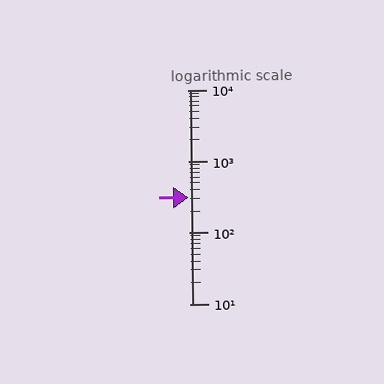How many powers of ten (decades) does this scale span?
The scale spans 3 decades, from 10 to 10000.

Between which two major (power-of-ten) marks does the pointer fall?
The pointer is between 100 and 1000.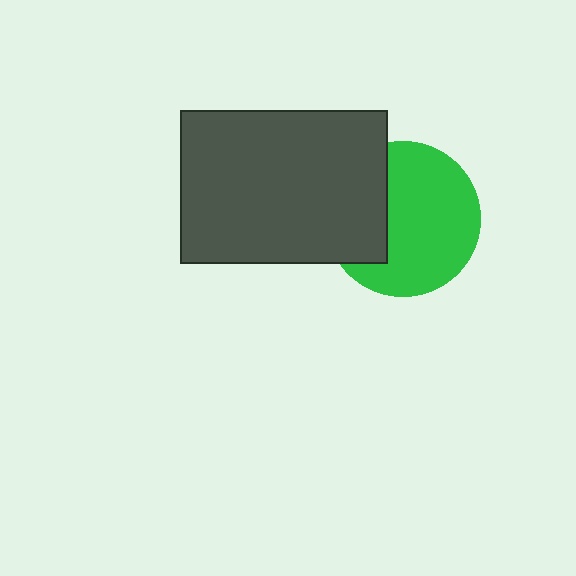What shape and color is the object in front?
The object in front is a dark gray rectangle.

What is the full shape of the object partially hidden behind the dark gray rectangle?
The partially hidden object is a green circle.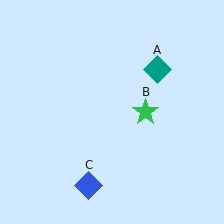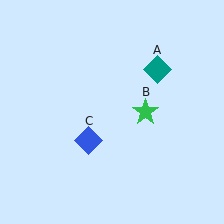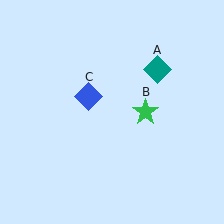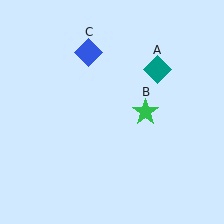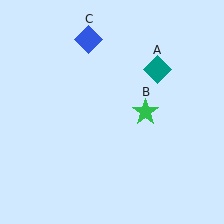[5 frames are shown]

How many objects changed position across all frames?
1 object changed position: blue diamond (object C).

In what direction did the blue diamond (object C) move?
The blue diamond (object C) moved up.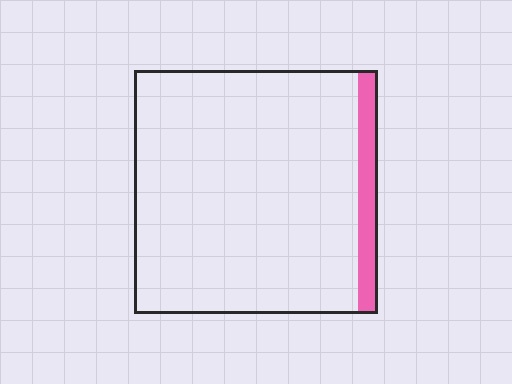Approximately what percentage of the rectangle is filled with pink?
Approximately 10%.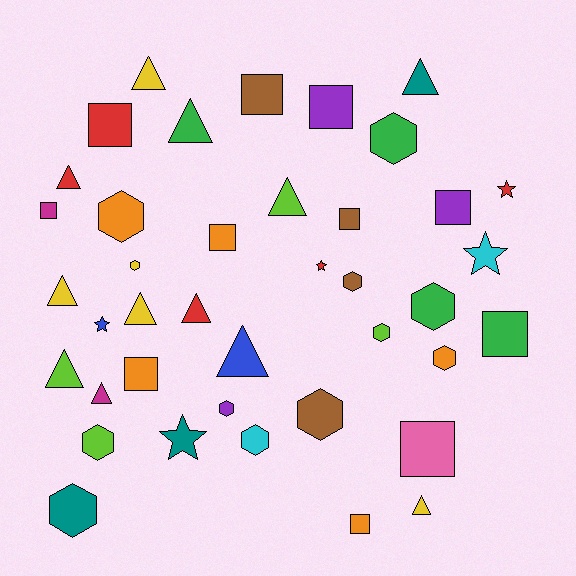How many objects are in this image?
There are 40 objects.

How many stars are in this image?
There are 5 stars.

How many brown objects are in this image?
There are 4 brown objects.